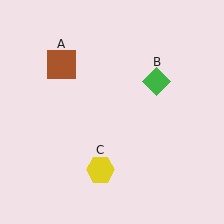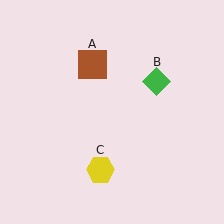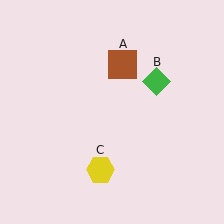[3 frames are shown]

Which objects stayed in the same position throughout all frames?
Green diamond (object B) and yellow hexagon (object C) remained stationary.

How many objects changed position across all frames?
1 object changed position: brown square (object A).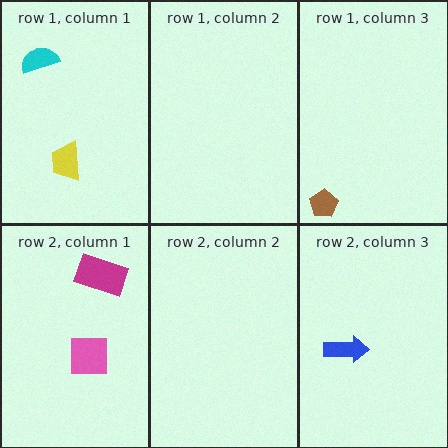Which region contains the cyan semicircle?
The row 1, column 1 region.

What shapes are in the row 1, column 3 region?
The brown pentagon.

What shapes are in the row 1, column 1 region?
The yellow trapezoid, the cyan semicircle.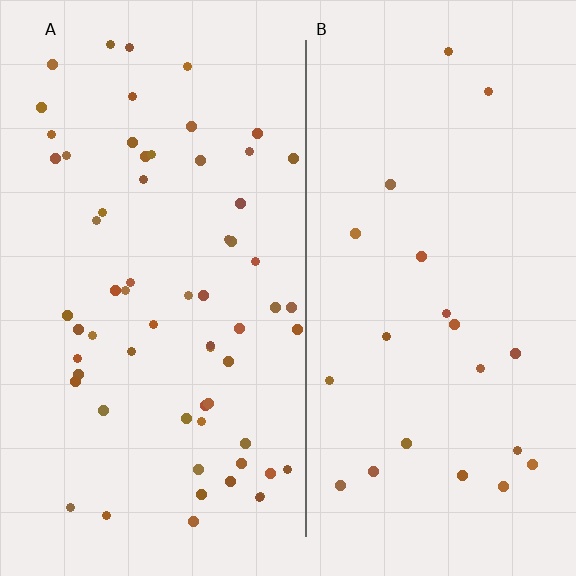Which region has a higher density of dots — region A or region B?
A (the left).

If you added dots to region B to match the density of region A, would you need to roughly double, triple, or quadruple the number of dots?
Approximately triple.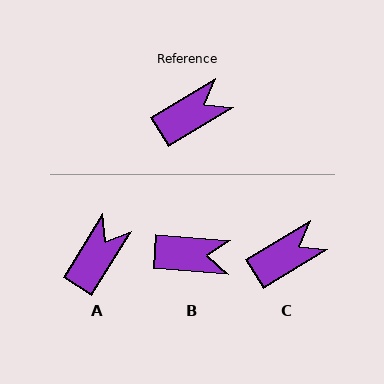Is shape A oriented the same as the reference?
No, it is off by about 27 degrees.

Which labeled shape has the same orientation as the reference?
C.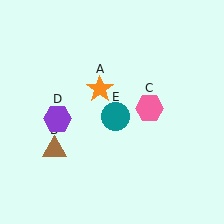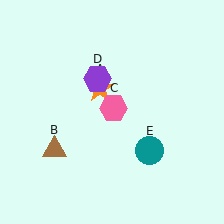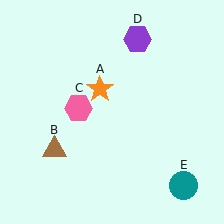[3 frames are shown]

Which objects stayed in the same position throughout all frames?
Orange star (object A) and brown triangle (object B) remained stationary.